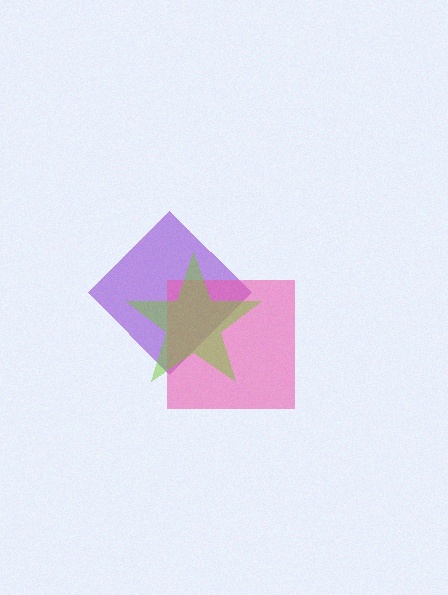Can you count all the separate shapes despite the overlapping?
Yes, there are 3 separate shapes.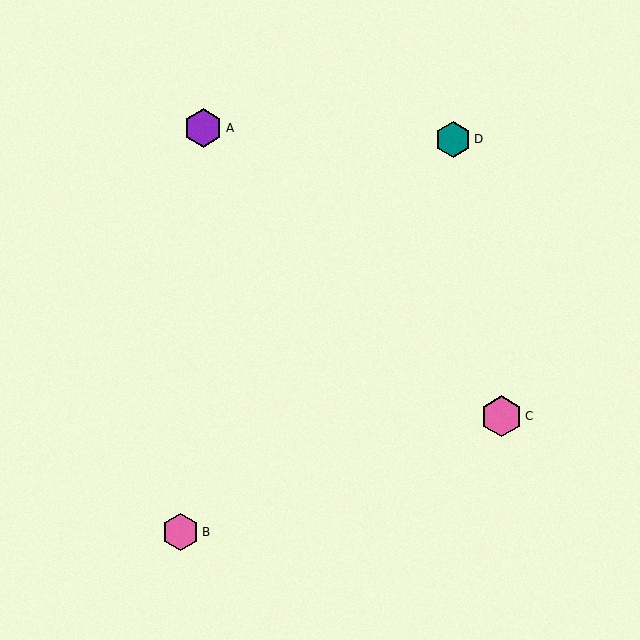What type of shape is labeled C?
Shape C is a pink hexagon.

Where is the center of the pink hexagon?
The center of the pink hexagon is at (181, 532).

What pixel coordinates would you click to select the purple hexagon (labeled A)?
Click at (203, 128) to select the purple hexagon A.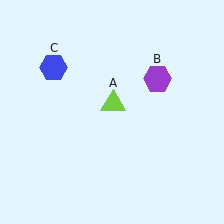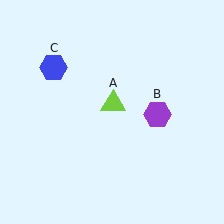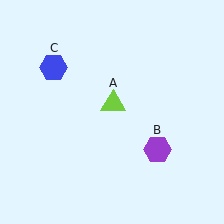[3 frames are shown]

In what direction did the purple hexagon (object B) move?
The purple hexagon (object B) moved down.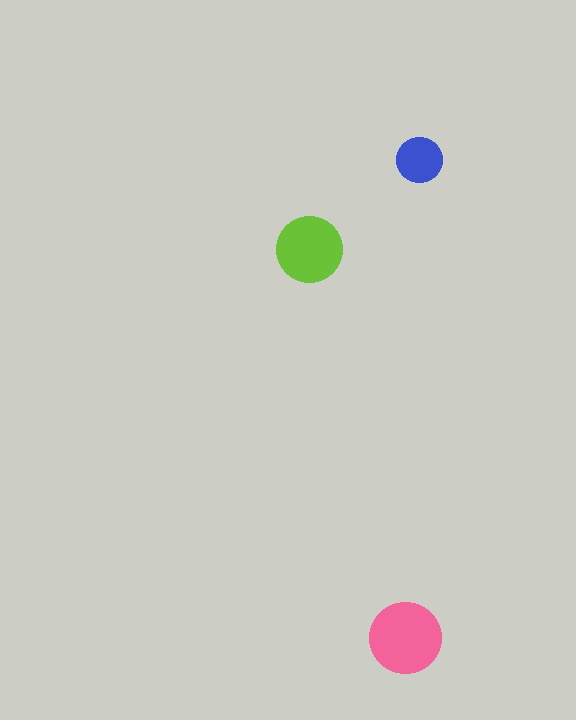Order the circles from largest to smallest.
the pink one, the lime one, the blue one.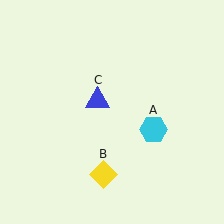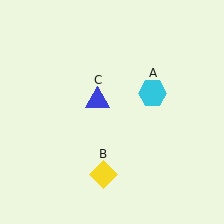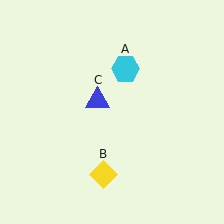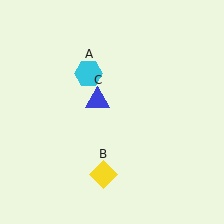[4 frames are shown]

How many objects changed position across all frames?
1 object changed position: cyan hexagon (object A).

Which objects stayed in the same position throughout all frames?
Yellow diamond (object B) and blue triangle (object C) remained stationary.